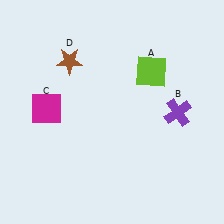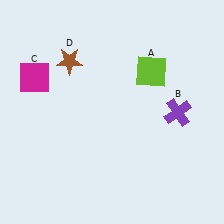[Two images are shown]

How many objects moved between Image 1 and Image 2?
1 object moved between the two images.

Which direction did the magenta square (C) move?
The magenta square (C) moved up.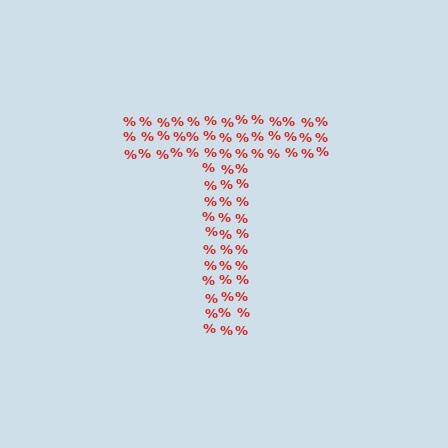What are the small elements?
The small elements are percent signs.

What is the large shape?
The large shape is the letter T.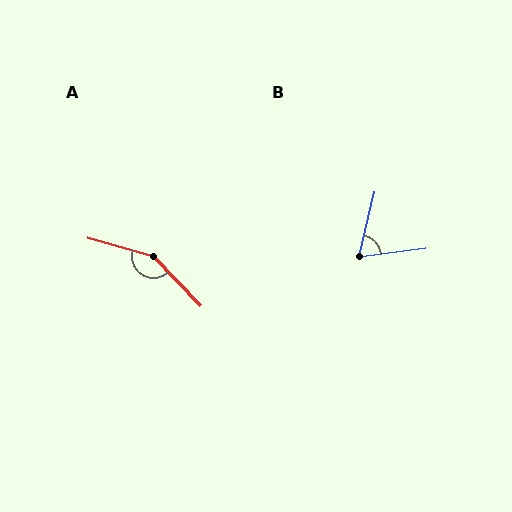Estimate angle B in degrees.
Approximately 69 degrees.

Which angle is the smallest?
B, at approximately 69 degrees.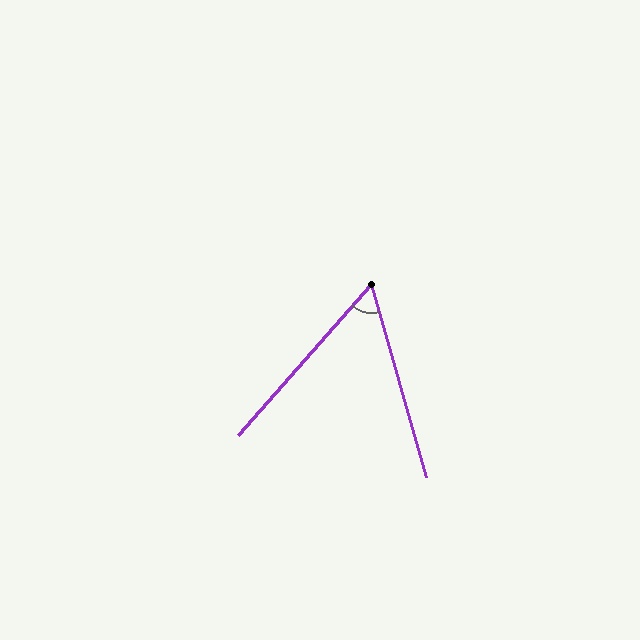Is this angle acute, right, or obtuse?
It is acute.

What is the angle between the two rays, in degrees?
Approximately 57 degrees.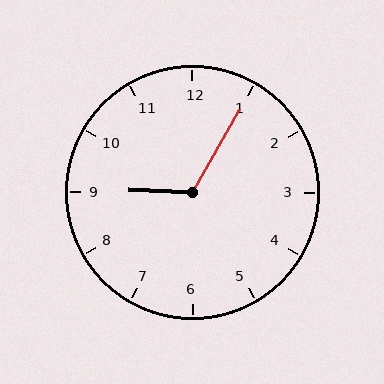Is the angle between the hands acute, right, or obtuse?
It is obtuse.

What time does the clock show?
9:05.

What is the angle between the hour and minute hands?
Approximately 118 degrees.